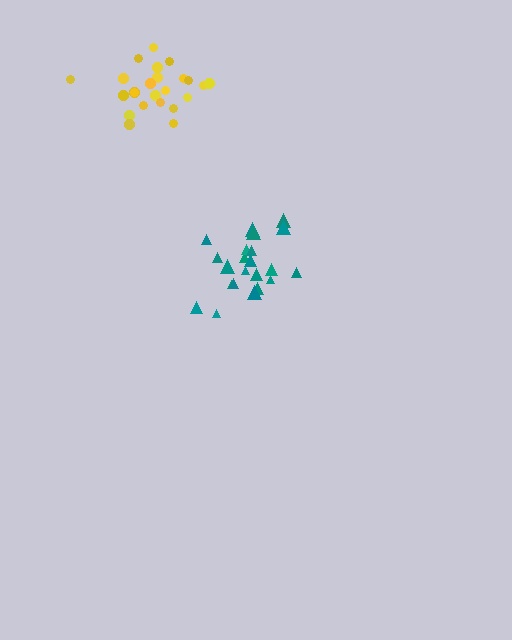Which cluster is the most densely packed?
Yellow.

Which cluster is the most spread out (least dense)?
Teal.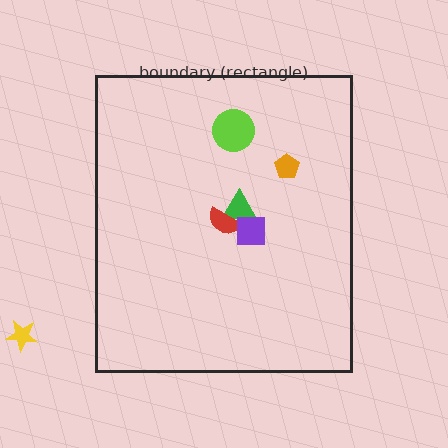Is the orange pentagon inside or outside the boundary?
Inside.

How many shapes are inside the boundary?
5 inside, 1 outside.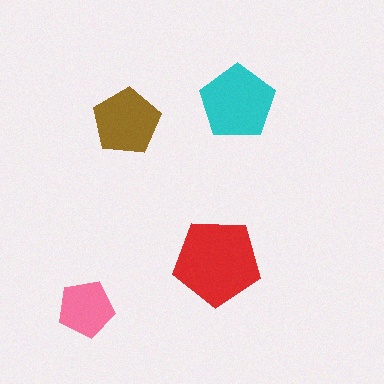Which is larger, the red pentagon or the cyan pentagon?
The red one.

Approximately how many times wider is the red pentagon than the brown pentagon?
About 1.5 times wider.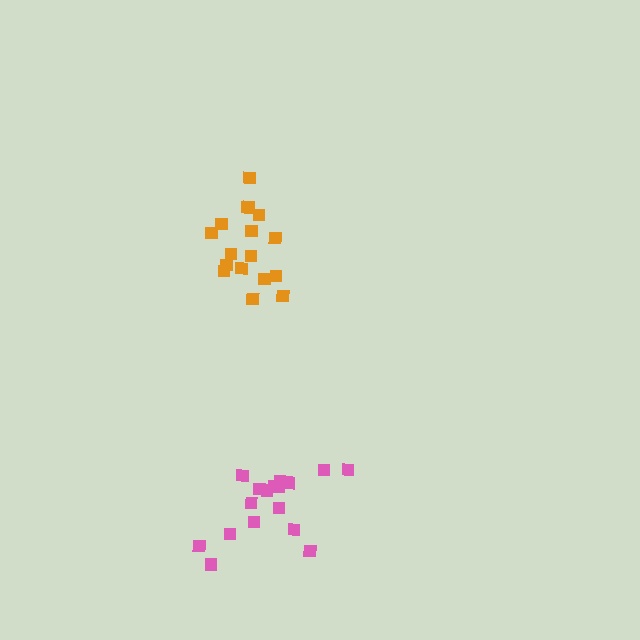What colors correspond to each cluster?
The clusters are colored: orange, pink.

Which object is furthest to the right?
The pink cluster is rightmost.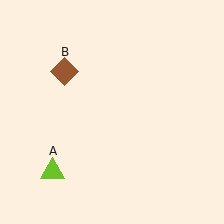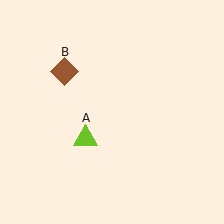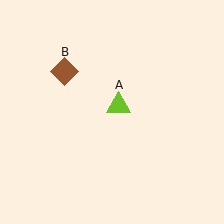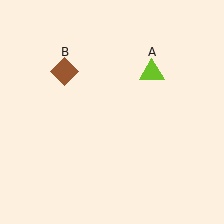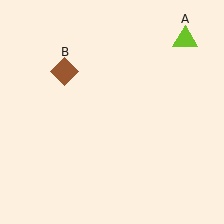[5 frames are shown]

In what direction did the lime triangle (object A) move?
The lime triangle (object A) moved up and to the right.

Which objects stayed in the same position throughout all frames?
Brown diamond (object B) remained stationary.